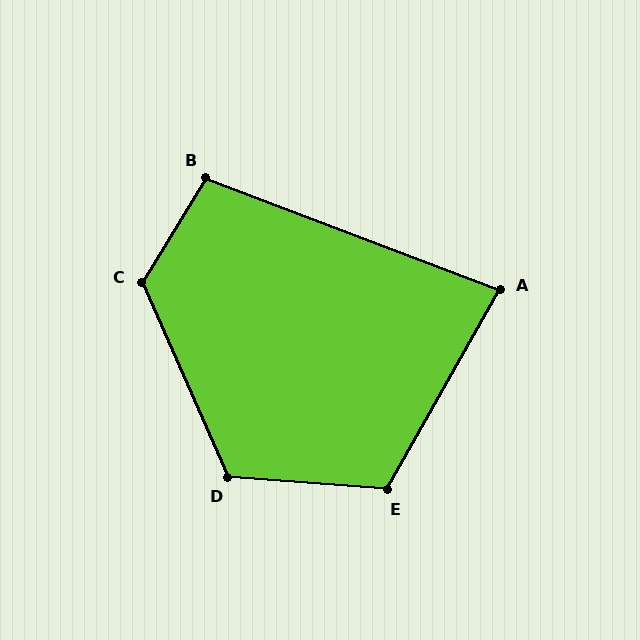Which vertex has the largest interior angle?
C, at approximately 125 degrees.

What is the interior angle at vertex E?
Approximately 115 degrees (obtuse).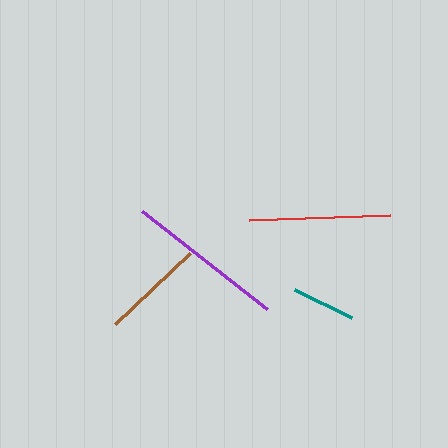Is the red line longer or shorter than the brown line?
The red line is longer than the brown line.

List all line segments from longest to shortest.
From longest to shortest: purple, red, brown, teal.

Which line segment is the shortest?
The teal line is the shortest at approximately 64 pixels.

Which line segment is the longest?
The purple line is the longest at approximately 159 pixels.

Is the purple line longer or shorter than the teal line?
The purple line is longer than the teal line.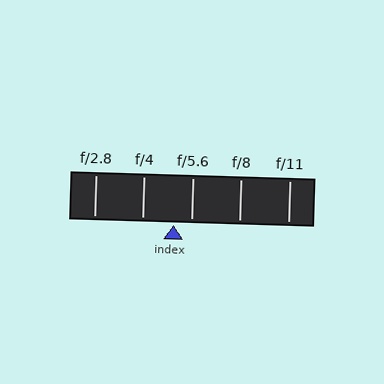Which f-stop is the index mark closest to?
The index mark is closest to f/5.6.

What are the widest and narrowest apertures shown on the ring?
The widest aperture shown is f/2.8 and the narrowest is f/11.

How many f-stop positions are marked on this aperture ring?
There are 5 f-stop positions marked.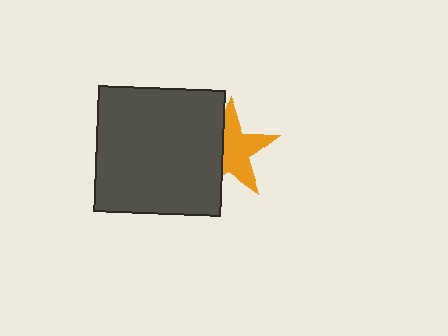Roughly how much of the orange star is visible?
About half of it is visible (roughly 60%).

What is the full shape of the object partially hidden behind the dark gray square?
The partially hidden object is an orange star.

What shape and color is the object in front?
The object in front is a dark gray square.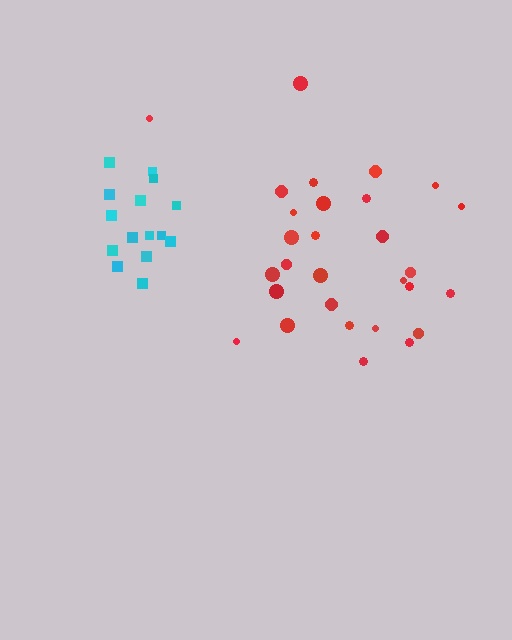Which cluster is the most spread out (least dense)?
Red.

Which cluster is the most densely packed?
Cyan.